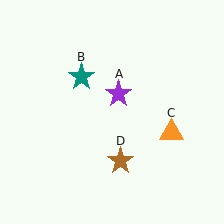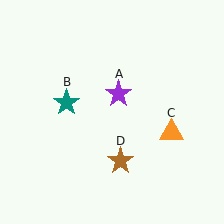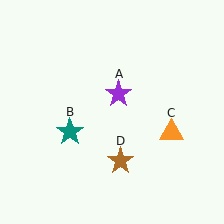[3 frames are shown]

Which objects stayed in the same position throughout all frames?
Purple star (object A) and orange triangle (object C) and brown star (object D) remained stationary.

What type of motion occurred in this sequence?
The teal star (object B) rotated counterclockwise around the center of the scene.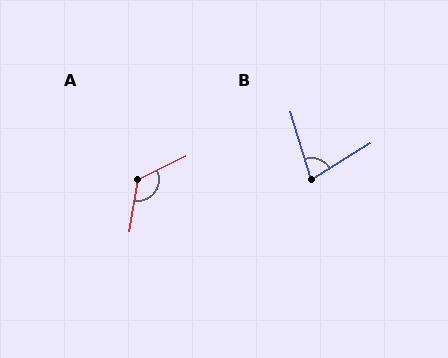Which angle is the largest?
A, at approximately 125 degrees.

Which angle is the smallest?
B, at approximately 75 degrees.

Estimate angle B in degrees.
Approximately 75 degrees.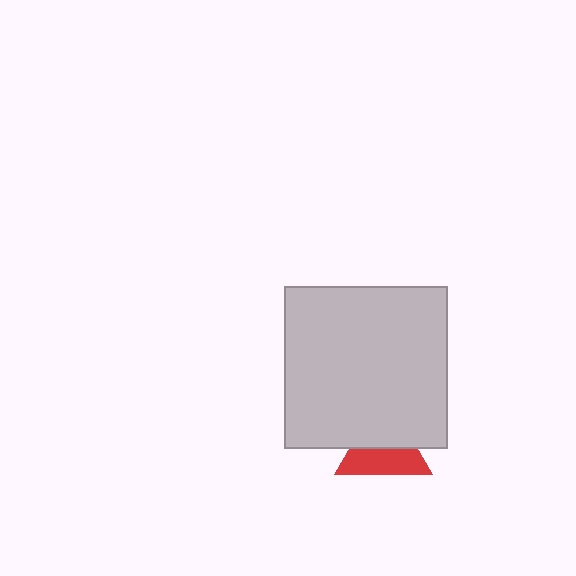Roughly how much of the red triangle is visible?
About half of it is visible (roughly 51%).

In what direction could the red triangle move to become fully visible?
The red triangle could move down. That would shift it out from behind the light gray square entirely.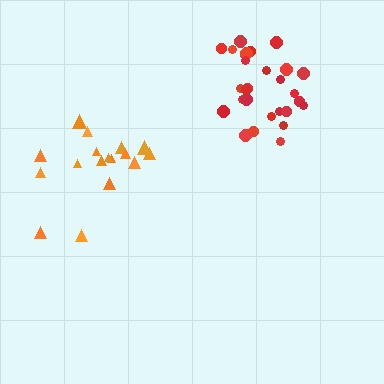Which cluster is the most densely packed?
Red.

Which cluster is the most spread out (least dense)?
Orange.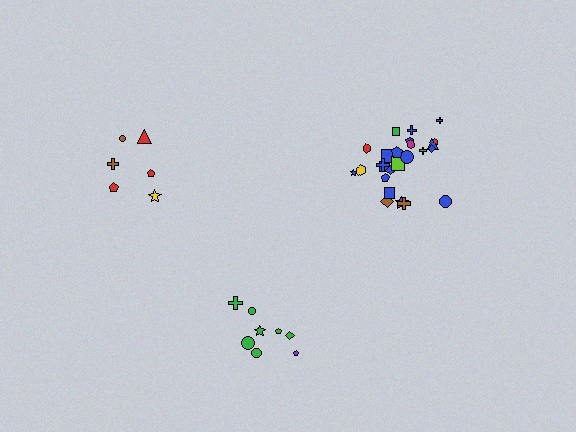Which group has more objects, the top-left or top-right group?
The top-right group.